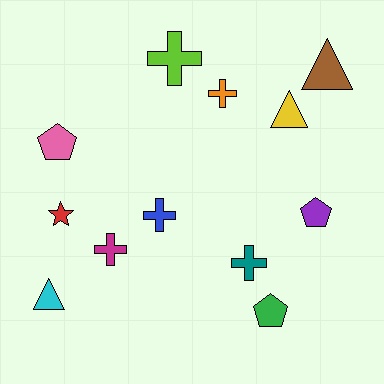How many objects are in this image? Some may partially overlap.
There are 12 objects.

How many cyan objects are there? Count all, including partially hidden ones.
There is 1 cyan object.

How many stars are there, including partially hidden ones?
There is 1 star.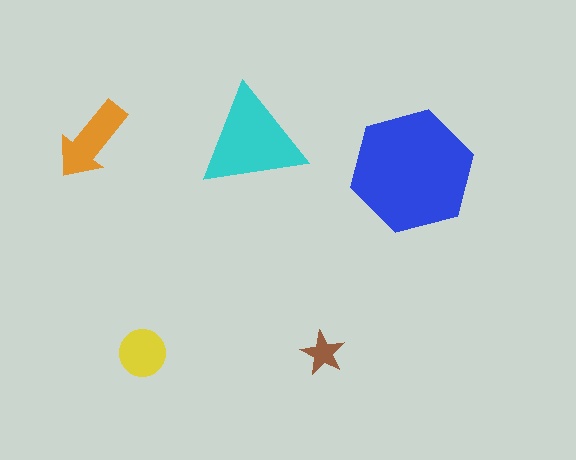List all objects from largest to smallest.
The blue hexagon, the cyan triangle, the orange arrow, the yellow circle, the brown star.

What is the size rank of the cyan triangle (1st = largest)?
2nd.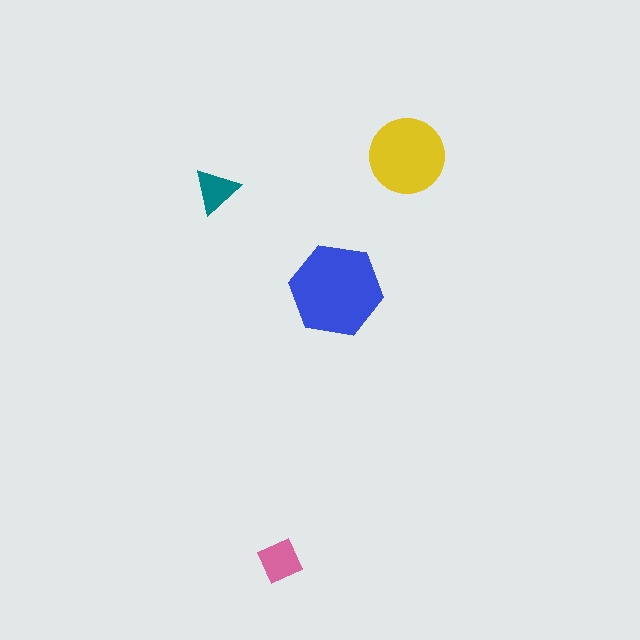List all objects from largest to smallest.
The blue hexagon, the yellow circle, the pink diamond, the teal triangle.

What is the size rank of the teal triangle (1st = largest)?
4th.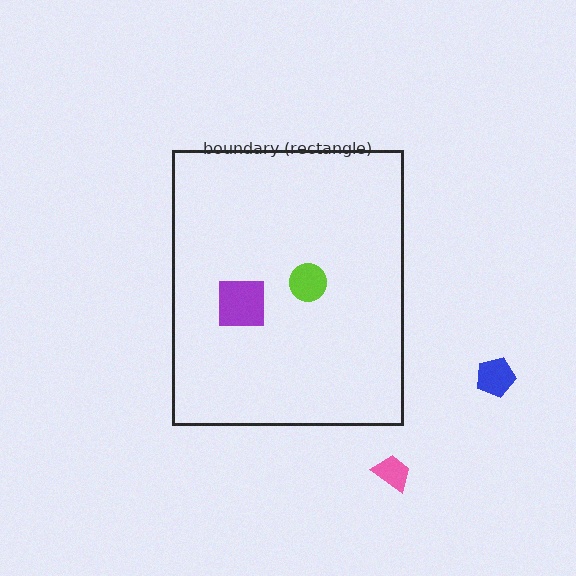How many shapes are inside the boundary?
2 inside, 2 outside.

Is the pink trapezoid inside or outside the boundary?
Outside.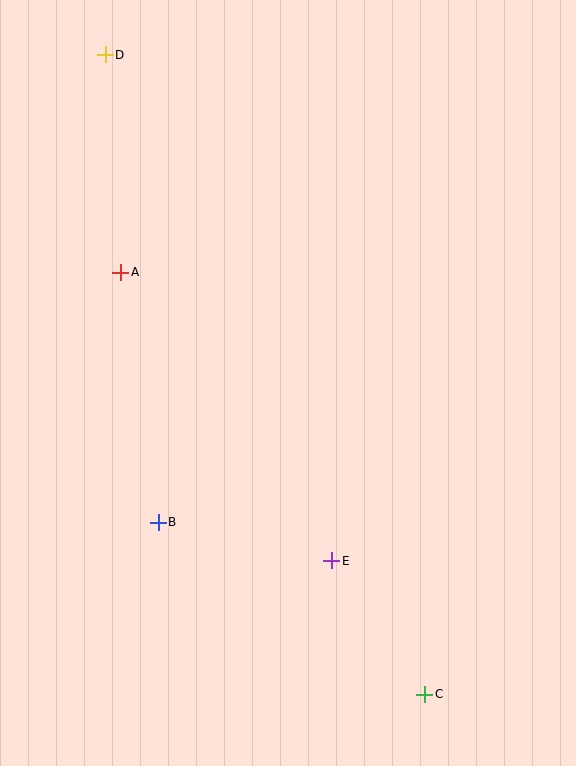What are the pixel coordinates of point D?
Point D is at (105, 55).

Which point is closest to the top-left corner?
Point D is closest to the top-left corner.